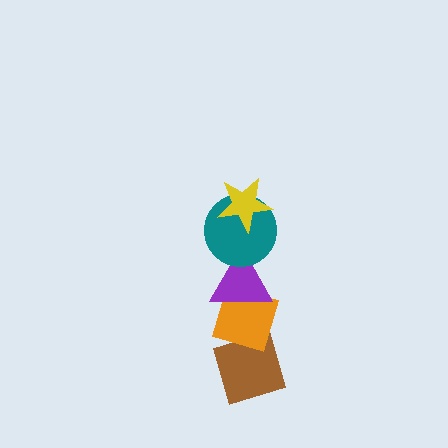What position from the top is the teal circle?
The teal circle is 2nd from the top.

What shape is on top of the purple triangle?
The teal circle is on top of the purple triangle.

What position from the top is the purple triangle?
The purple triangle is 3rd from the top.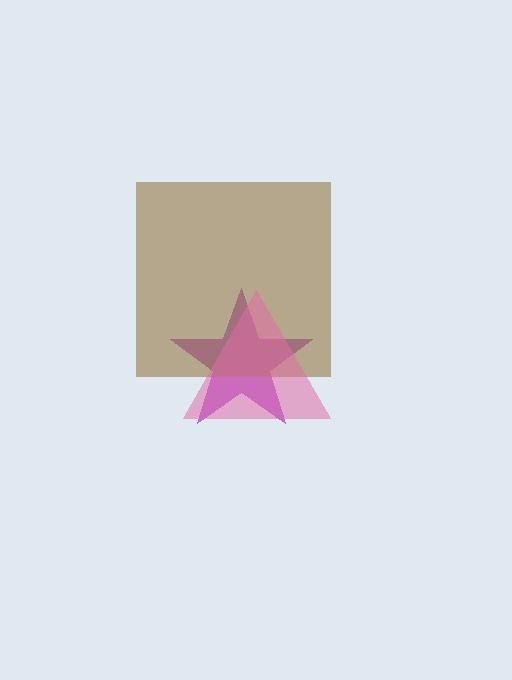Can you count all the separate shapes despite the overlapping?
Yes, there are 3 separate shapes.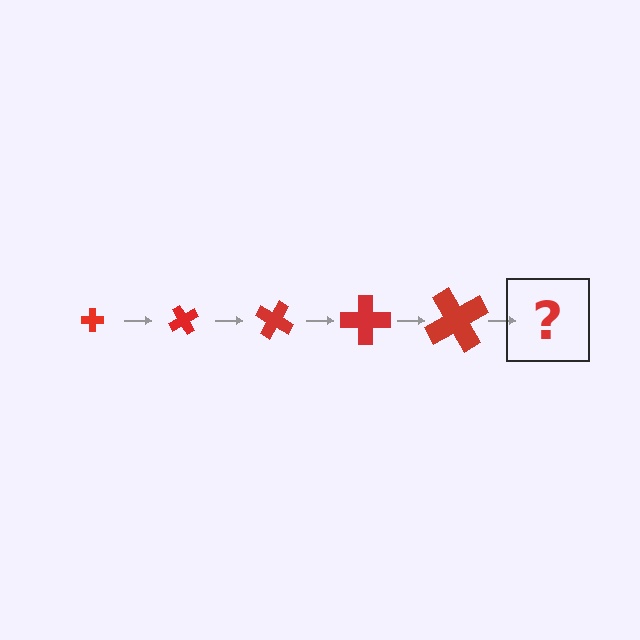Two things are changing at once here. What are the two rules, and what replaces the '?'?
The two rules are that the cross grows larger each step and it rotates 60 degrees each step. The '?' should be a cross, larger than the previous one and rotated 300 degrees from the start.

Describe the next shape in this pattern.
It should be a cross, larger than the previous one and rotated 300 degrees from the start.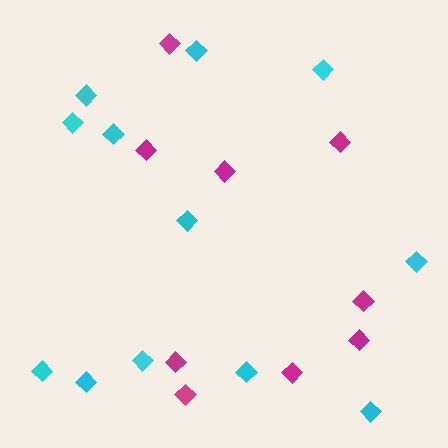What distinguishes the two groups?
There are 2 groups: one group of cyan diamonds (12) and one group of magenta diamonds (9).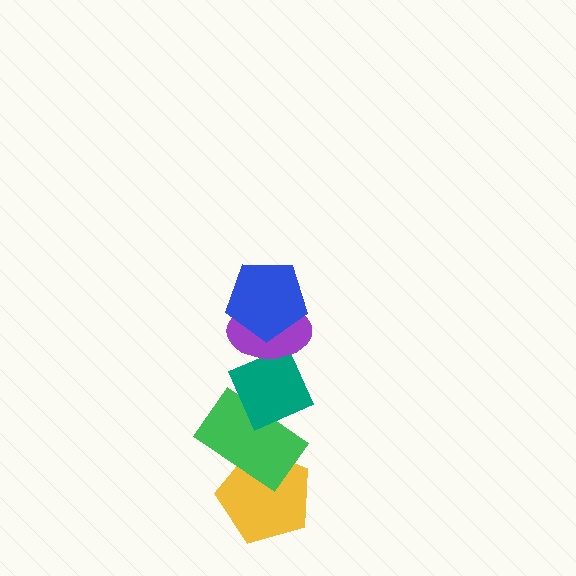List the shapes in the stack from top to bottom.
From top to bottom: the blue pentagon, the purple ellipse, the teal diamond, the green rectangle, the yellow pentagon.